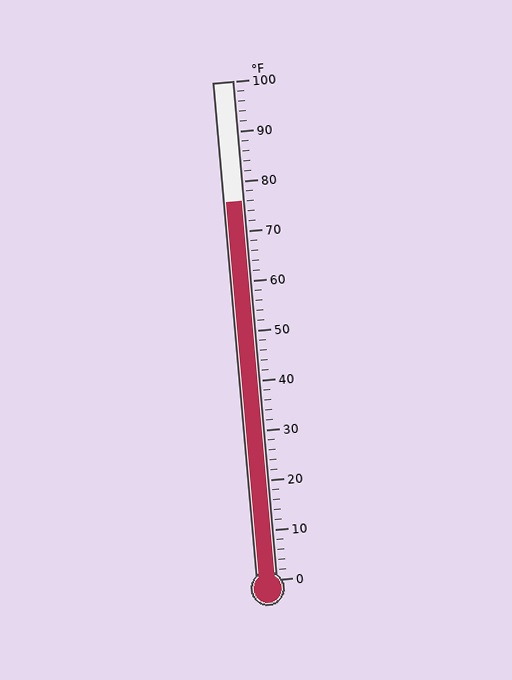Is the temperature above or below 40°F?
The temperature is above 40°F.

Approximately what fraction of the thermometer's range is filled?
The thermometer is filled to approximately 75% of its range.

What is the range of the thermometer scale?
The thermometer scale ranges from 0°F to 100°F.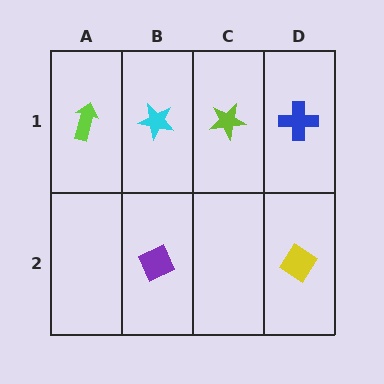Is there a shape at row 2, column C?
No, that cell is empty.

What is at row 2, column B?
A purple diamond.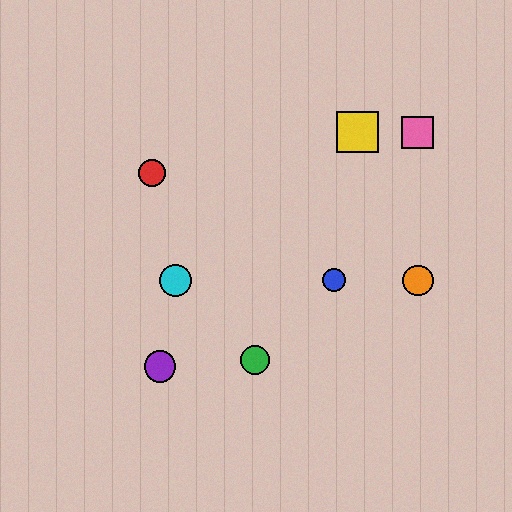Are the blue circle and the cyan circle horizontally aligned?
Yes, both are at y≈280.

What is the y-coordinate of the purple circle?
The purple circle is at y≈366.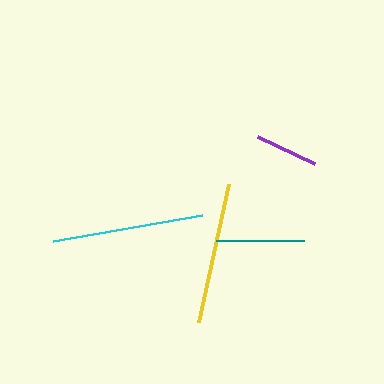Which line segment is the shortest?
The purple line is the shortest at approximately 63 pixels.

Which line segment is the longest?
The cyan line is the longest at approximately 151 pixels.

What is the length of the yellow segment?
The yellow segment is approximately 141 pixels long.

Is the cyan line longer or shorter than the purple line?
The cyan line is longer than the purple line.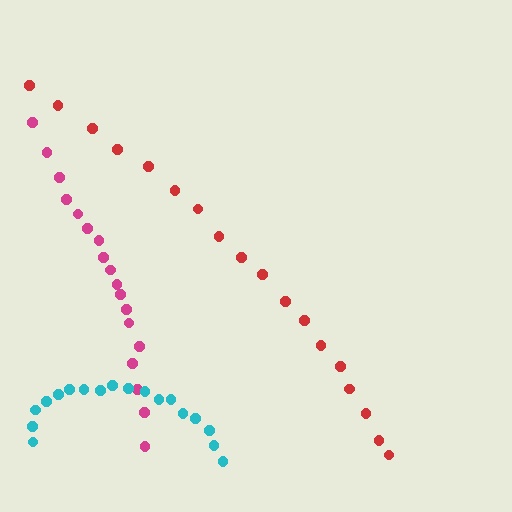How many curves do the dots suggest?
There are 3 distinct paths.